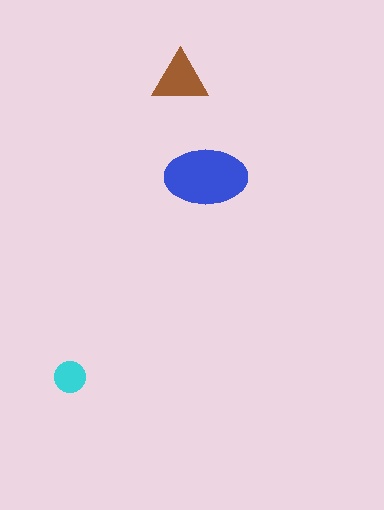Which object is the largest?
The blue ellipse.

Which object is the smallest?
The cyan circle.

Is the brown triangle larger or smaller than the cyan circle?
Larger.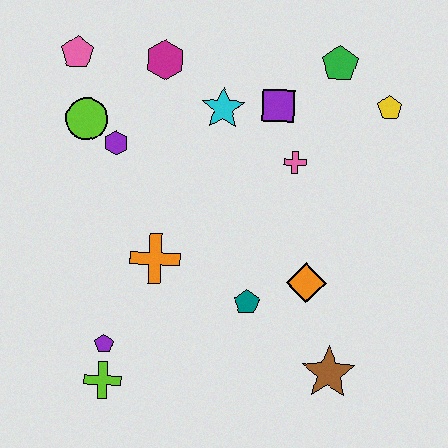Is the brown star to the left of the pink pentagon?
No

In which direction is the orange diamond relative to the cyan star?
The orange diamond is below the cyan star.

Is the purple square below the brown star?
No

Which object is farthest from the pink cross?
The lime cross is farthest from the pink cross.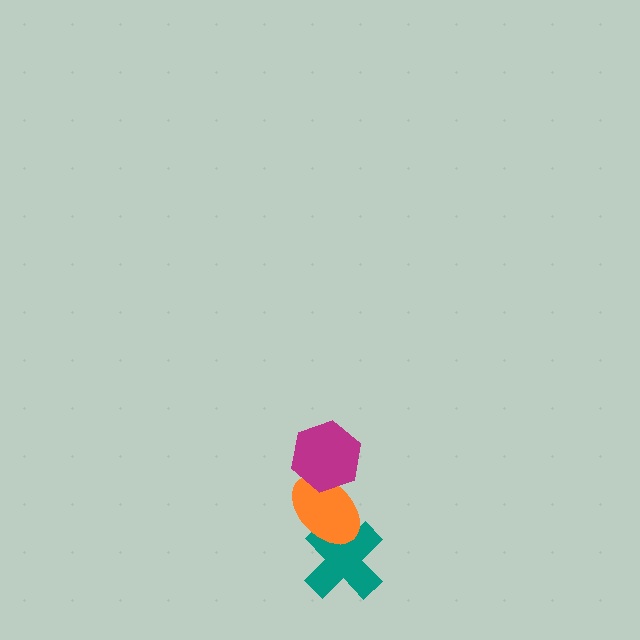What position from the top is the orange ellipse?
The orange ellipse is 2nd from the top.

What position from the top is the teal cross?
The teal cross is 3rd from the top.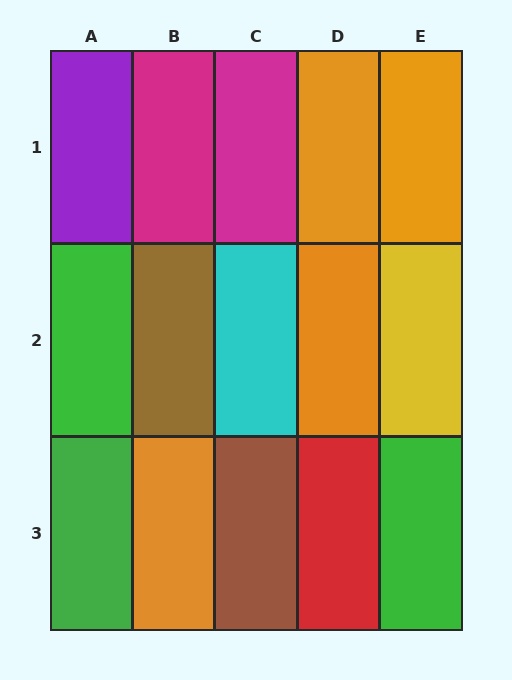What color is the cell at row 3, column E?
Green.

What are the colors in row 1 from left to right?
Purple, magenta, magenta, orange, orange.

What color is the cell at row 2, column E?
Yellow.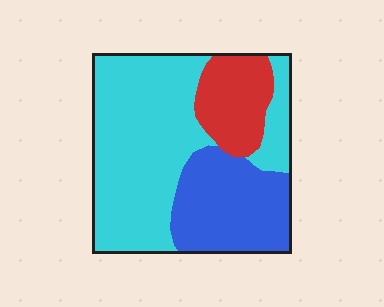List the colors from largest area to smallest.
From largest to smallest: cyan, blue, red.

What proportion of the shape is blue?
Blue covers roughly 25% of the shape.